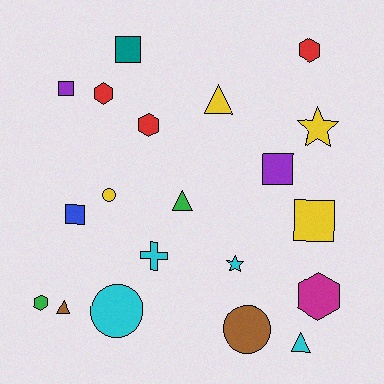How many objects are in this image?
There are 20 objects.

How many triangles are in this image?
There are 4 triangles.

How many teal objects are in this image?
There is 1 teal object.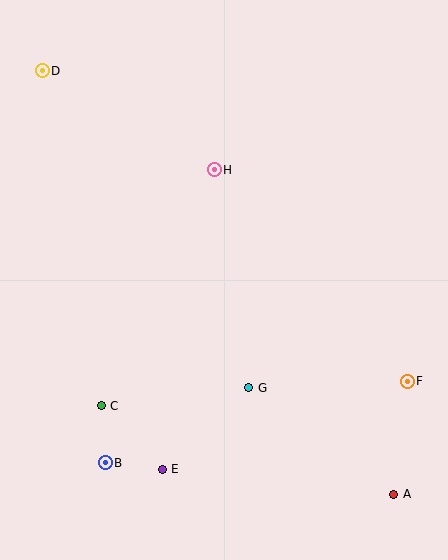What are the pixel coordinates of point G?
Point G is at (249, 388).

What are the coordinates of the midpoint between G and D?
The midpoint between G and D is at (145, 229).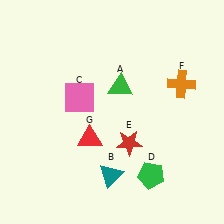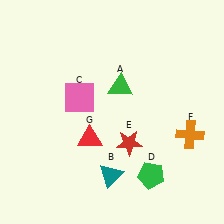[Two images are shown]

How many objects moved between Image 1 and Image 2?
1 object moved between the two images.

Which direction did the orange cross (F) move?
The orange cross (F) moved down.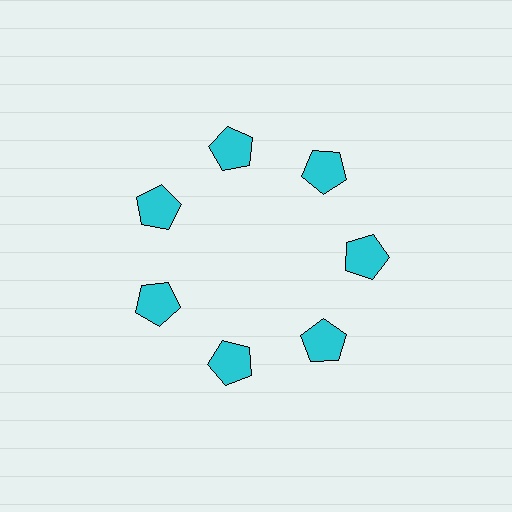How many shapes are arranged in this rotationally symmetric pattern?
There are 7 shapes, arranged in 7 groups of 1.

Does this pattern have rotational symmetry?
Yes, this pattern has 7-fold rotational symmetry. It looks the same after rotating 51 degrees around the center.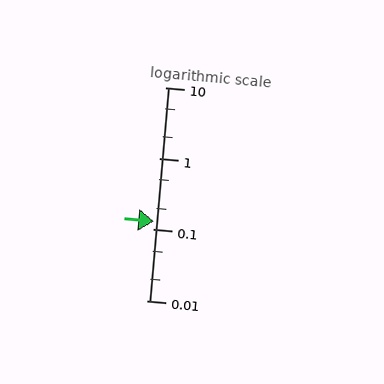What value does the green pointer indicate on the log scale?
The pointer indicates approximately 0.13.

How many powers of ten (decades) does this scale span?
The scale spans 3 decades, from 0.01 to 10.